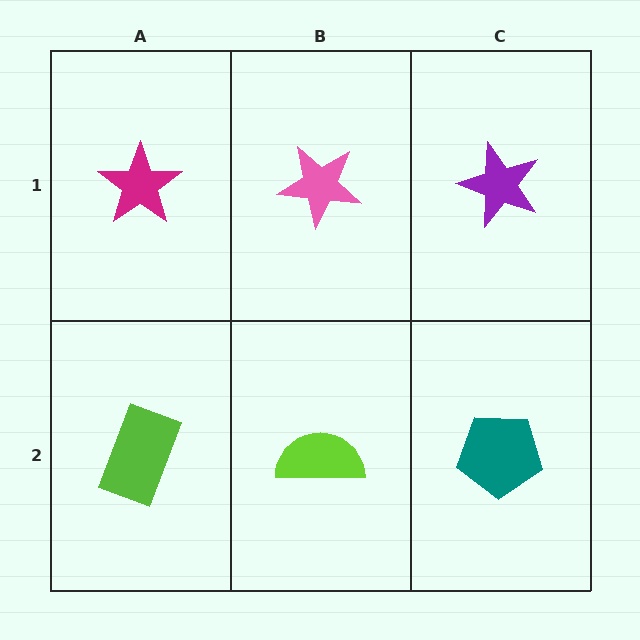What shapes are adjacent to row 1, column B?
A lime semicircle (row 2, column B), a magenta star (row 1, column A), a purple star (row 1, column C).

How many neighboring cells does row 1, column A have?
2.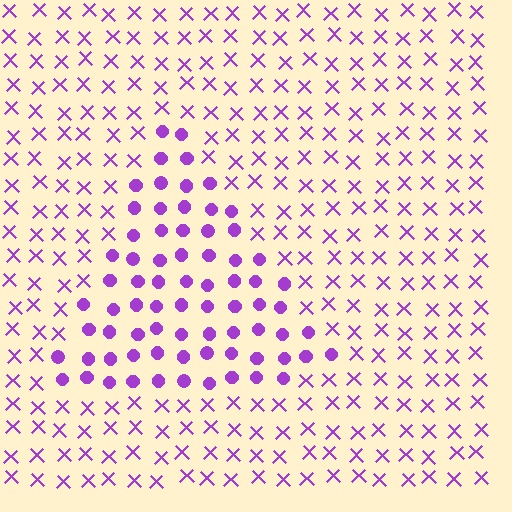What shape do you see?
I see a triangle.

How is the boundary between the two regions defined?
The boundary is defined by a change in element shape: circles inside vs. X marks outside. All elements share the same color and spacing.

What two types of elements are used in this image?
The image uses circles inside the triangle region and X marks outside it.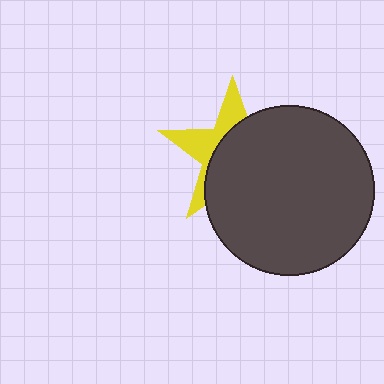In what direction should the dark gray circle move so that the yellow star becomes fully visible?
The dark gray circle should move toward the lower-right. That is the shortest direction to clear the overlap and leave the yellow star fully visible.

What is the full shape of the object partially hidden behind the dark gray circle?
The partially hidden object is a yellow star.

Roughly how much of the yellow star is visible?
A small part of it is visible (roughly 36%).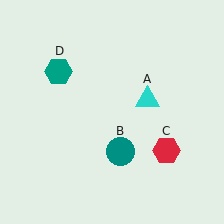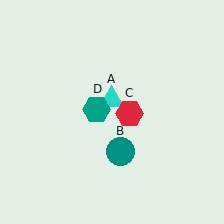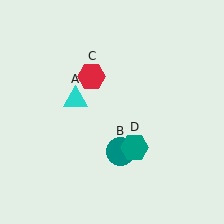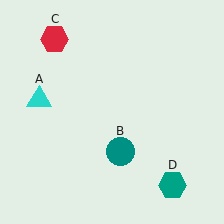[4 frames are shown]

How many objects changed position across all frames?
3 objects changed position: cyan triangle (object A), red hexagon (object C), teal hexagon (object D).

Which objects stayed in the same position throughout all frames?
Teal circle (object B) remained stationary.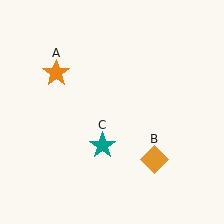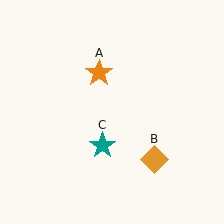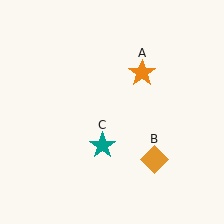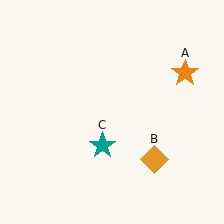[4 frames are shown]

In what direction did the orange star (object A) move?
The orange star (object A) moved right.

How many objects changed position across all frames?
1 object changed position: orange star (object A).